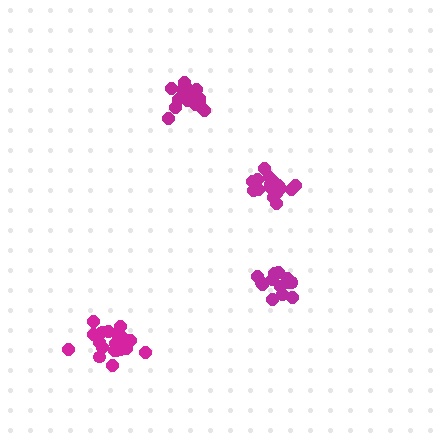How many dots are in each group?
Group 1: 13 dots, Group 2: 19 dots, Group 3: 16 dots, Group 4: 18 dots (66 total).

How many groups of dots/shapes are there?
There are 4 groups.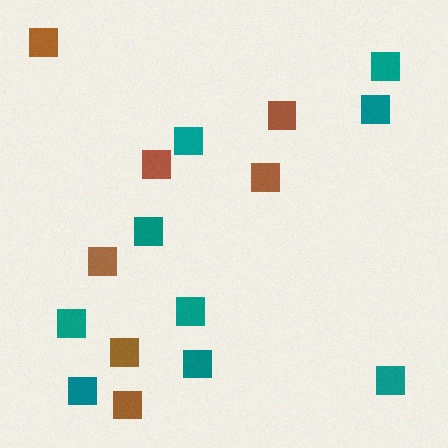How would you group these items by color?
There are 2 groups: one group of teal squares (9) and one group of brown squares (7).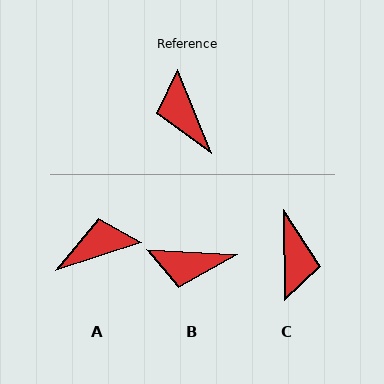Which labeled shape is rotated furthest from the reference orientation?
C, about 159 degrees away.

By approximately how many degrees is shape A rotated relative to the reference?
Approximately 94 degrees clockwise.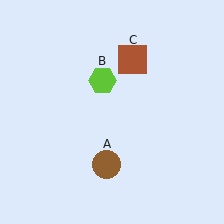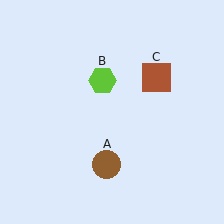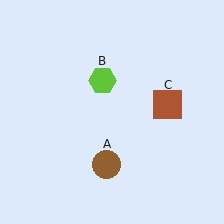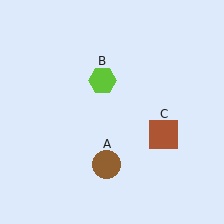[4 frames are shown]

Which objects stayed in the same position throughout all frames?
Brown circle (object A) and lime hexagon (object B) remained stationary.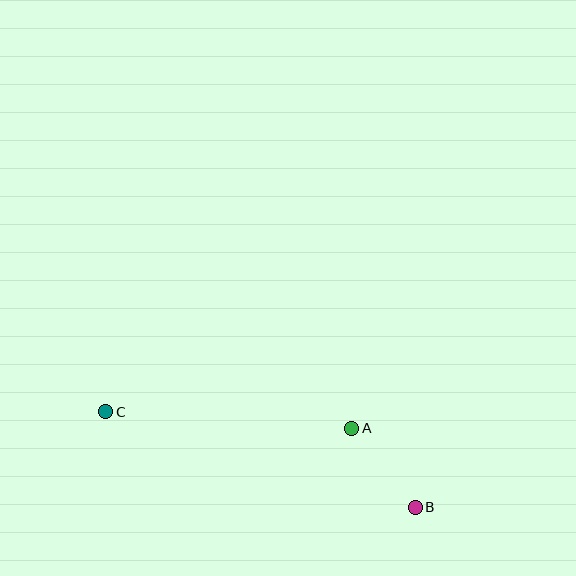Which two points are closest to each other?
Points A and B are closest to each other.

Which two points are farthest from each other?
Points B and C are farthest from each other.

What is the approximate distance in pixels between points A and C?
The distance between A and C is approximately 246 pixels.